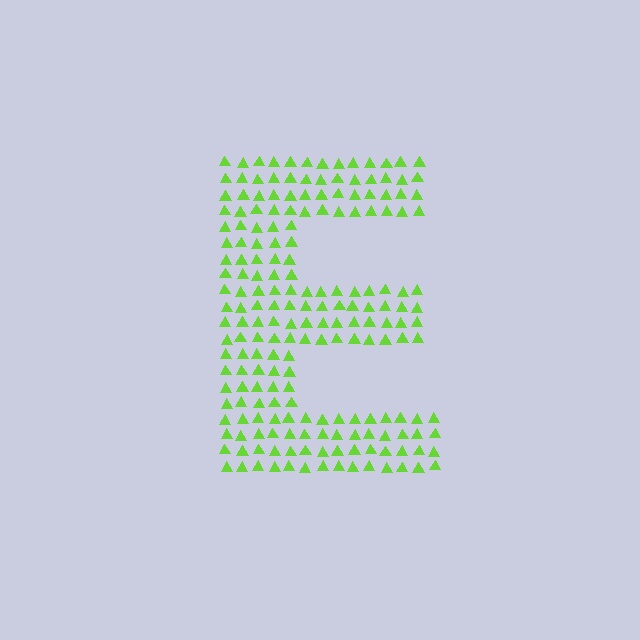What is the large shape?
The large shape is the letter E.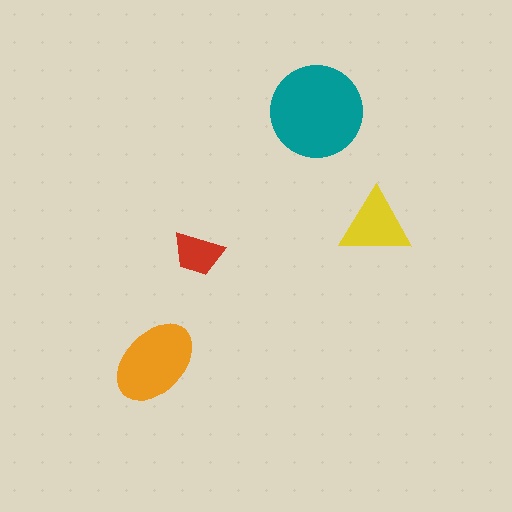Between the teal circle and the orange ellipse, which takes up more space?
The teal circle.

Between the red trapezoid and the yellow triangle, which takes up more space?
The yellow triangle.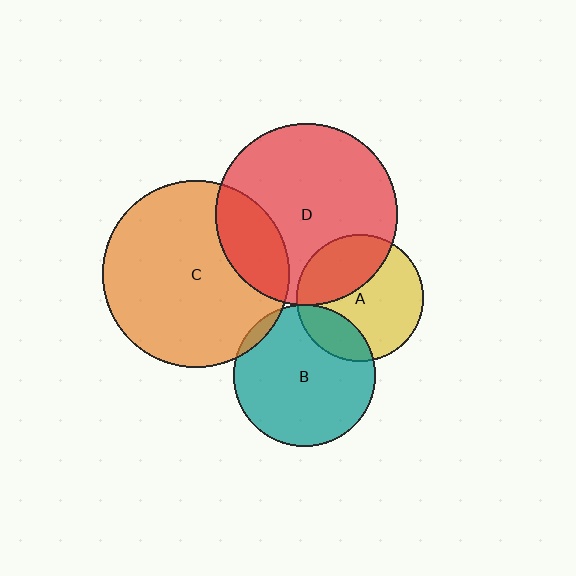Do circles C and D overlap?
Yes.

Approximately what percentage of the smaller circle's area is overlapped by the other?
Approximately 20%.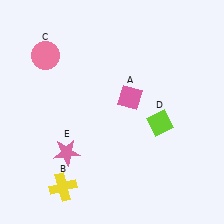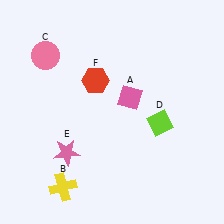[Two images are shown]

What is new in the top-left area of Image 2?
A red hexagon (F) was added in the top-left area of Image 2.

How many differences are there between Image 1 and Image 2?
There is 1 difference between the two images.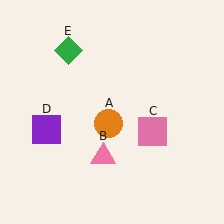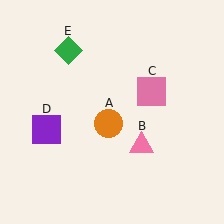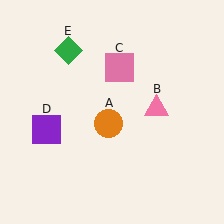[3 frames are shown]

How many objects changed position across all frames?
2 objects changed position: pink triangle (object B), pink square (object C).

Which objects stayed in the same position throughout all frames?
Orange circle (object A) and purple square (object D) and green diamond (object E) remained stationary.